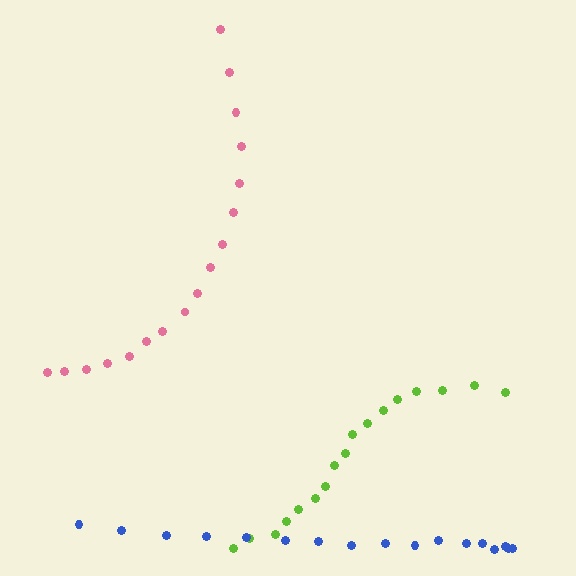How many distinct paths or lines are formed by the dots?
There are 3 distinct paths.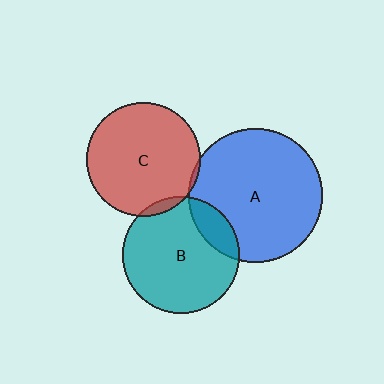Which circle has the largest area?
Circle A (blue).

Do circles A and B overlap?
Yes.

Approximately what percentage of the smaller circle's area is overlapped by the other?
Approximately 15%.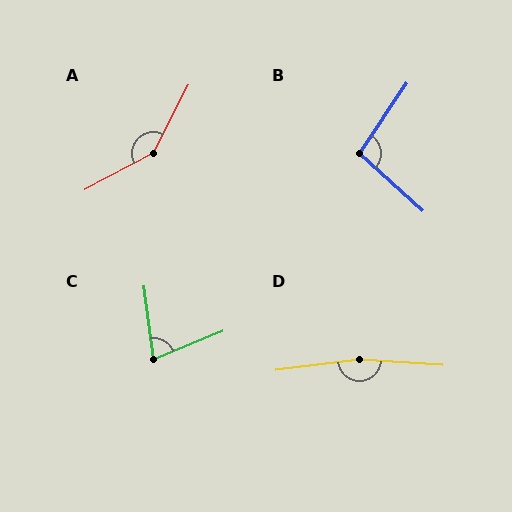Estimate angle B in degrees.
Approximately 98 degrees.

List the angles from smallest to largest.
C (75°), B (98°), A (145°), D (169°).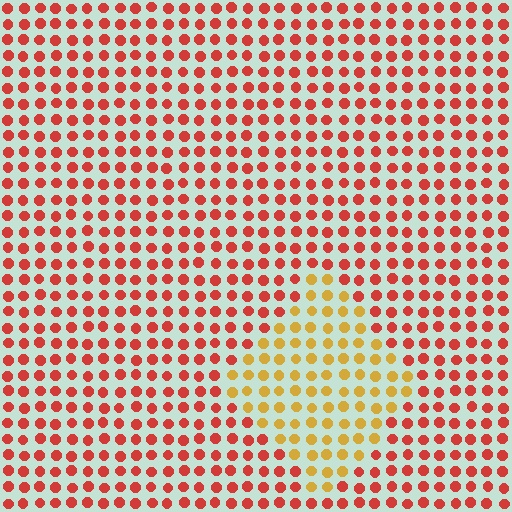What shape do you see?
I see a diamond.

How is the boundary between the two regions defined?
The boundary is defined purely by a slight shift in hue (about 43 degrees). Spacing, size, and orientation are identical on both sides.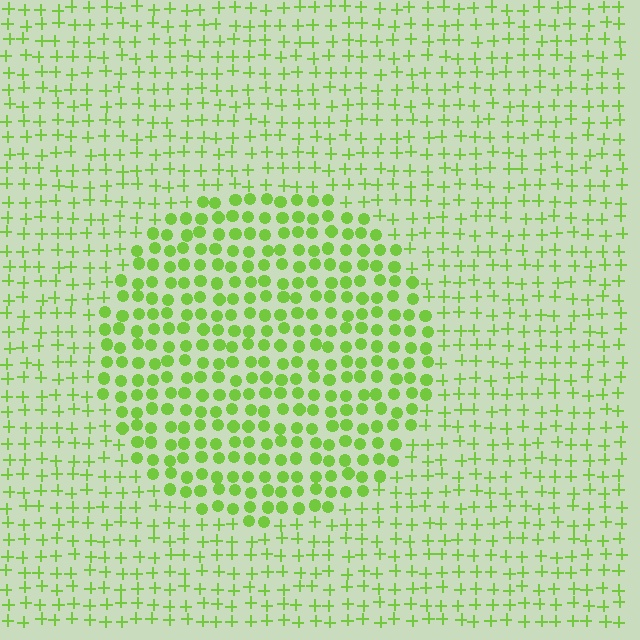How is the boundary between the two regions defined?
The boundary is defined by a change in element shape: circles inside vs. plus signs outside. All elements share the same color and spacing.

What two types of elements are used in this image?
The image uses circles inside the circle region and plus signs outside it.